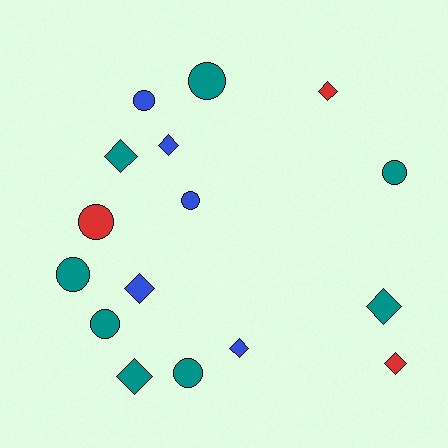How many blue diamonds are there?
There are 3 blue diamonds.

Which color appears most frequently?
Teal, with 8 objects.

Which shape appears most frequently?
Diamond, with 8 objects.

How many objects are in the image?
There are 16 objects.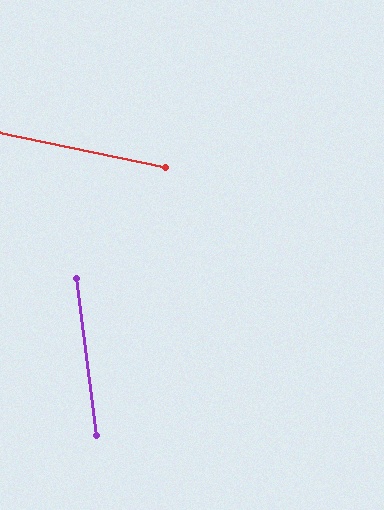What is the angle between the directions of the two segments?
Approximately 71 degrees.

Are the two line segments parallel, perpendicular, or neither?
Neither parallel nor perpendicular — they differ by about 71°.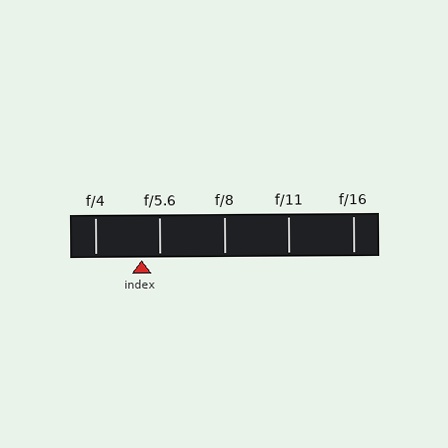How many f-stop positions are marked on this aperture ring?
There are 5 f-stop positions marked.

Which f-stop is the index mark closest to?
The index mark is closest to f/5.6.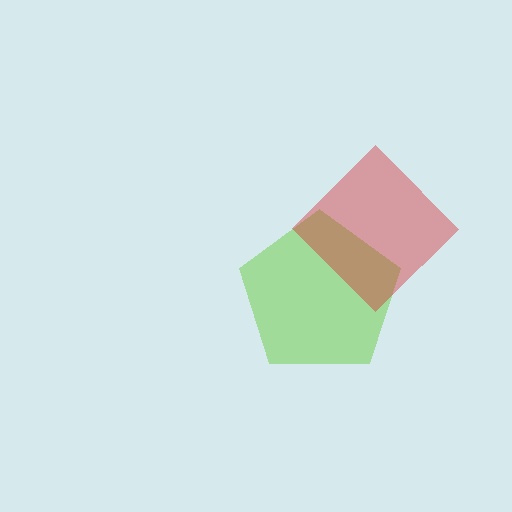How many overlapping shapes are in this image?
There are 2 overlapping shapes in the image.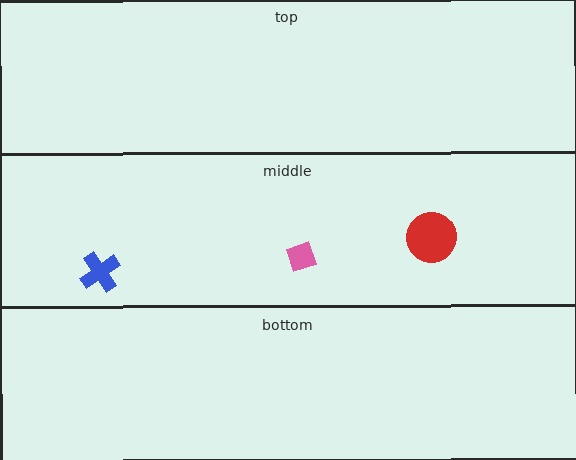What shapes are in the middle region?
The red circle, the pink diamond, the blue cross.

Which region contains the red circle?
The middle region.